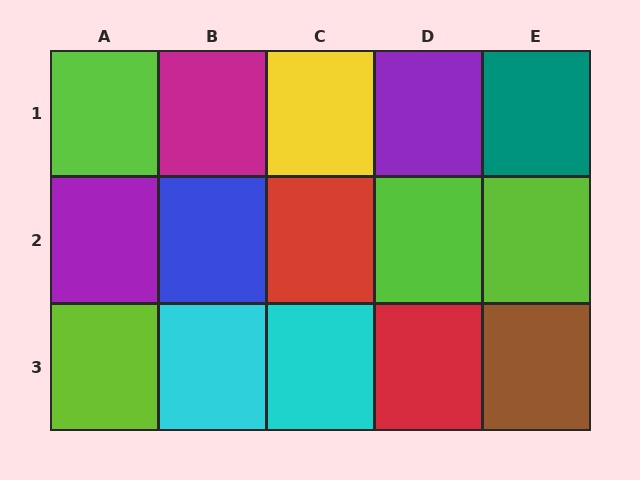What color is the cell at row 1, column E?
Teal.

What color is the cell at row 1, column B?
Magenta.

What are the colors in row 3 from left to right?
Lime, cyan, cyan, red, brown.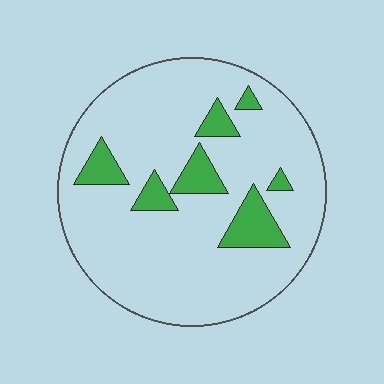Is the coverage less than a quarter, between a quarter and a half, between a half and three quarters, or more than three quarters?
Less than a quarter.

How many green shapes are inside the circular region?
7.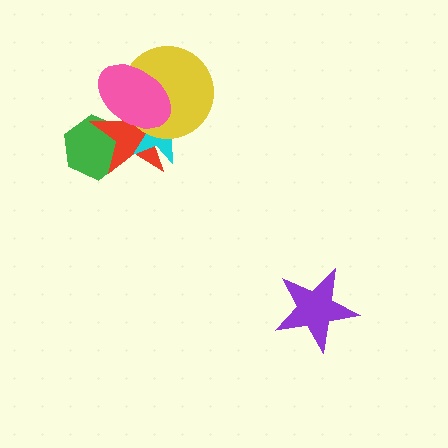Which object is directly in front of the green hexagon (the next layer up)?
The red star is directly in front of the green hexagon.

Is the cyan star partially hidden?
Yes, it is partially covered by another shape.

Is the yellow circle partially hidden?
Yes, it is partially covered by another shape.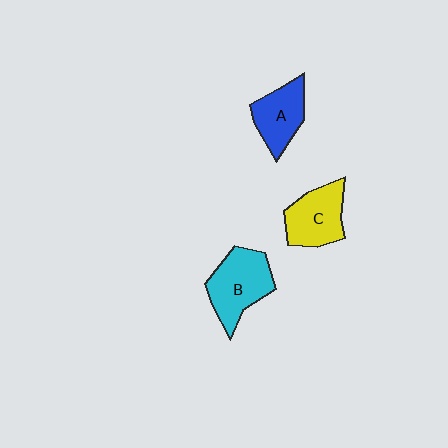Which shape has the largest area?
Shape B (cyan).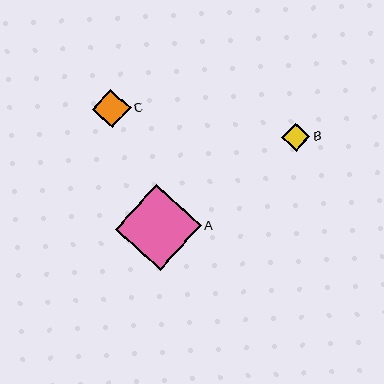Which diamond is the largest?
Diamond A is the largest with a size of approximately 86 pixels.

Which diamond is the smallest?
Diamond B is the smallest with a size of approximately 29 pixels.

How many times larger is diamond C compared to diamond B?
Diamond C is approximately 1.3 times the size of diamond B.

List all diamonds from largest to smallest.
From largest to smallest: A, C, B.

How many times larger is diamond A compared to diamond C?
Diamond A is approximately 2.2 times the size of diamond C.